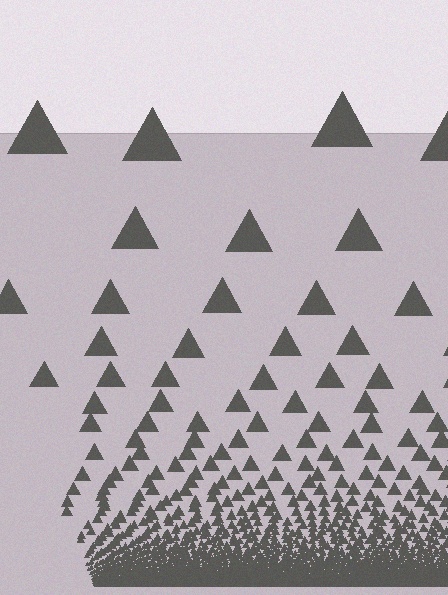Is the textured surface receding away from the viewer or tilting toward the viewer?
The surface appears to tilt toward the viewer. Texture elements get larger and sparser toward the top.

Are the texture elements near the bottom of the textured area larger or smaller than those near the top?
Smaller. The gradient is inverted — elements near the bottom are smaller and denser.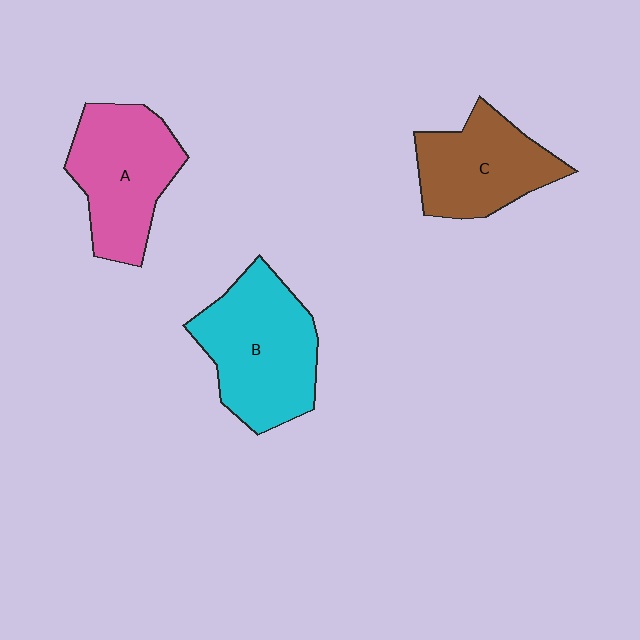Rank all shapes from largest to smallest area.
From largest to smallest: B (cyan), A (pink), C (brown).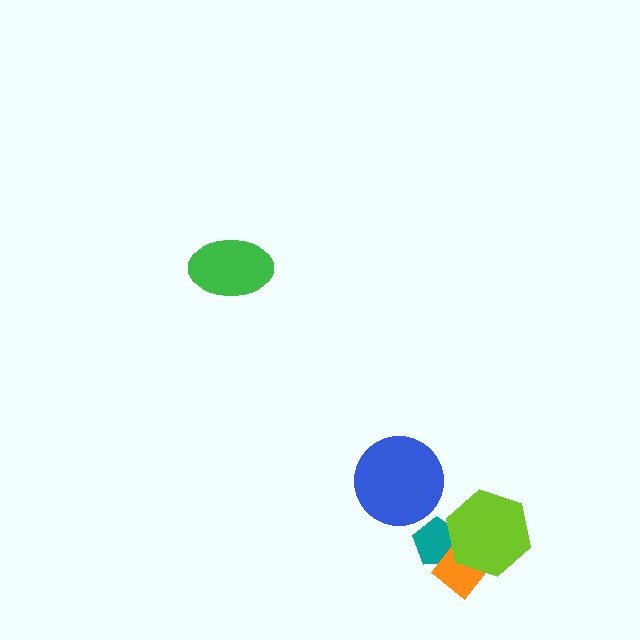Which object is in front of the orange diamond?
The lime hexagon is in front of the orange diamond.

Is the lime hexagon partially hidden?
No, no other shape covers it.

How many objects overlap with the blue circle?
0 objects overlap with the blue circle.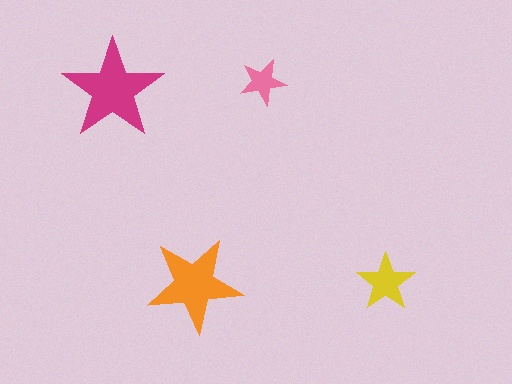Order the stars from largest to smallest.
the magenta one, the orange one, the yellow one, the pink one.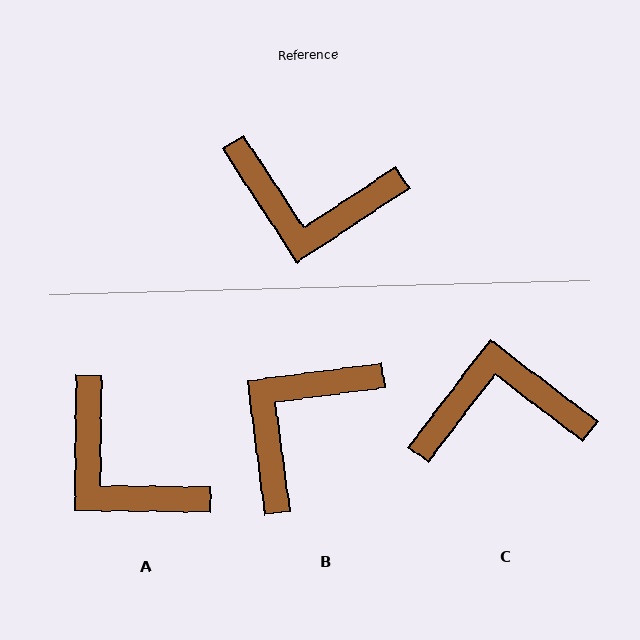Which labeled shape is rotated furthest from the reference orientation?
C, about 160 degrees away.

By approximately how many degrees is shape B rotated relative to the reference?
Approximately 116 degrees clockwise.